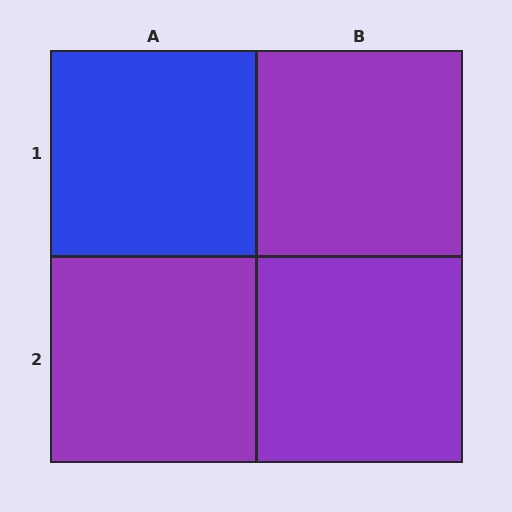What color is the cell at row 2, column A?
Purple.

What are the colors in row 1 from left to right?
Blue, purple.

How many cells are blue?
1 cell is blue.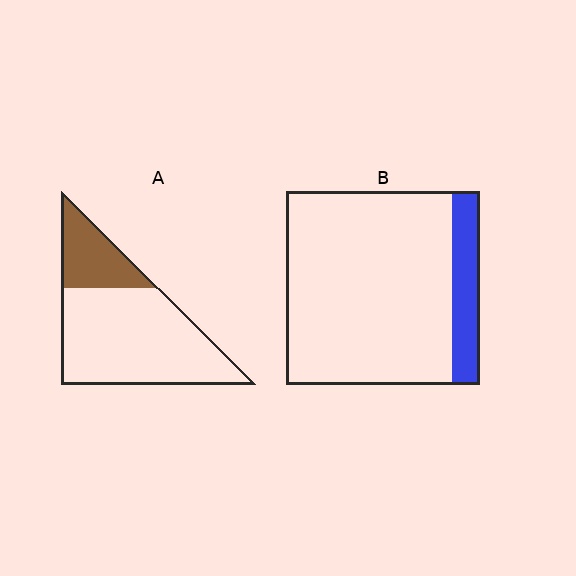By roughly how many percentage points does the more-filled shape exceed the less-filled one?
By roughly 10 percentage points (A over B).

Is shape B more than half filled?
No.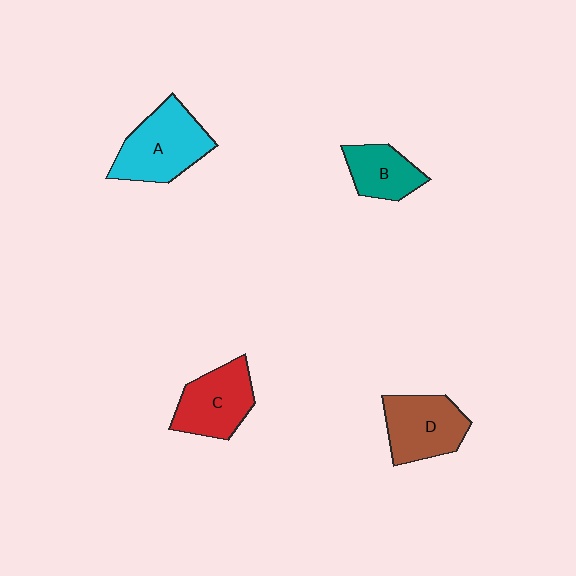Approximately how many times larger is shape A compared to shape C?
Approximately 1.2 times.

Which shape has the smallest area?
Shape B (teal).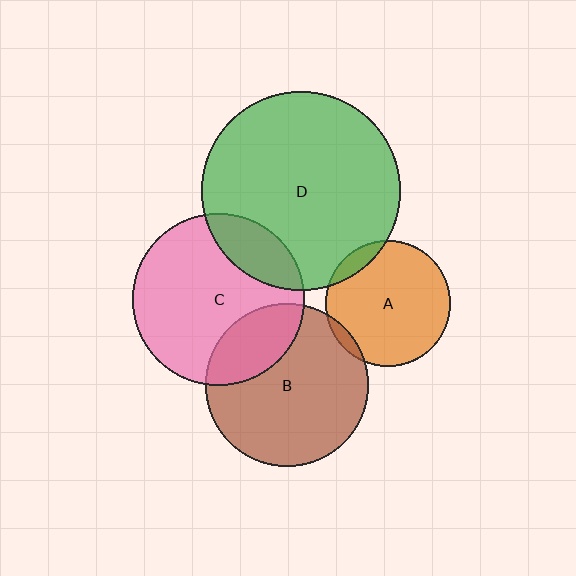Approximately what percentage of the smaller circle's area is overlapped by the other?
Approximately 20%.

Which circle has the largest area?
Circle D (green).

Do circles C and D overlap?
Yes.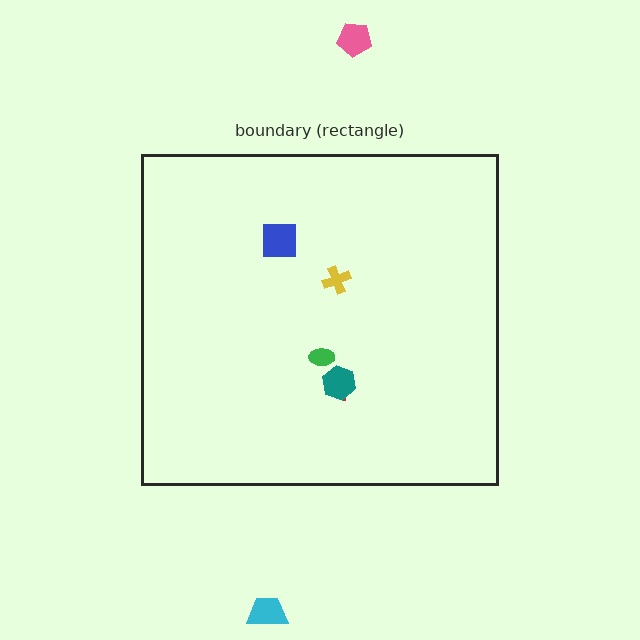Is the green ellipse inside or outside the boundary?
Inside.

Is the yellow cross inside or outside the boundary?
Inside.